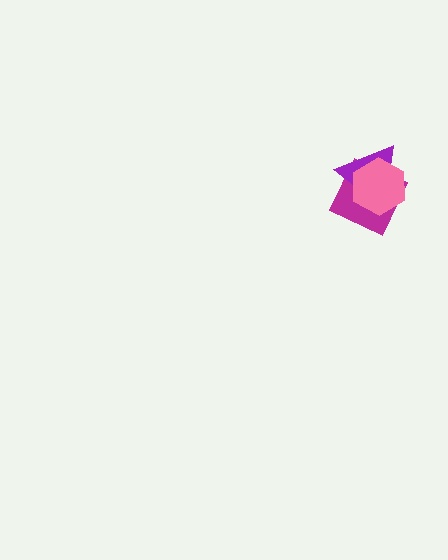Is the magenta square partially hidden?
Yes, it is partially covered by another shape.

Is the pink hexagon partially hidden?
No, no other shape covers it.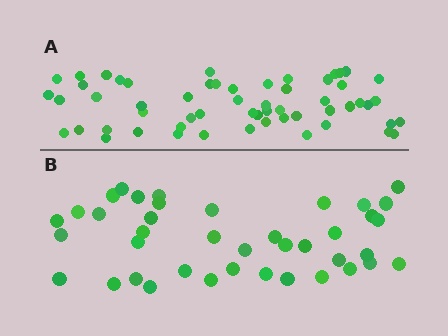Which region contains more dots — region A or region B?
Region A (the top region) has more dots.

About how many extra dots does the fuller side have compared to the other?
Region A has approximately 15 more dots than region B.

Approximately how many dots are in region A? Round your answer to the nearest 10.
About 60 dots. (The exact count is 57, which rounds to 60.)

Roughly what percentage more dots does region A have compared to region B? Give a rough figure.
About 40% more.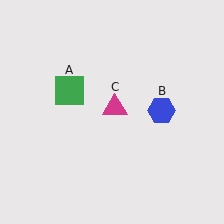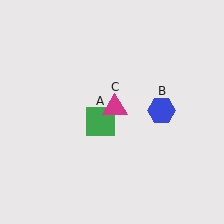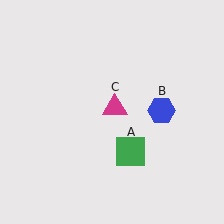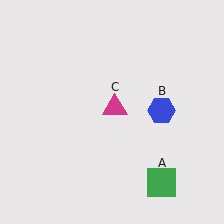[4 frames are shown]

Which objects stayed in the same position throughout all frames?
Blue hexagon (object B) and magenta triangle (object C) remained stationary.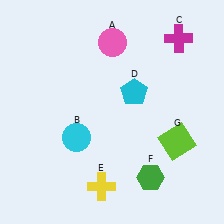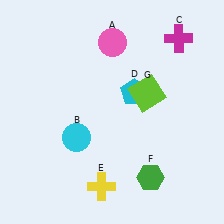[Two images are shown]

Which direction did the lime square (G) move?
The lime square (G) moved up.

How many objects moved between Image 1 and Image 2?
1 object moved between the two images.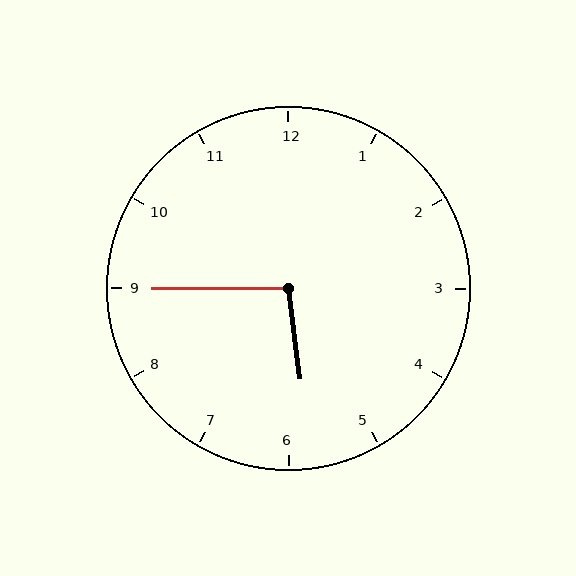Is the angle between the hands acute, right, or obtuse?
It is obtuse.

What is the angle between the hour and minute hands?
Approximately 98 degrees.